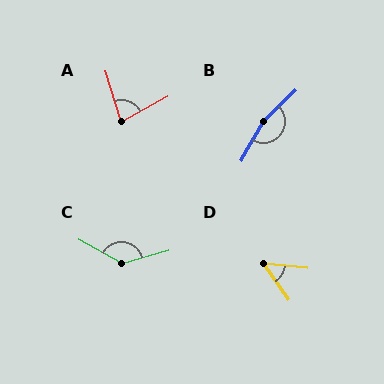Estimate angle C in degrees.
Approximately 135 degrees.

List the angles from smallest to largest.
D (49°), A (78°), C (135°), B (163°).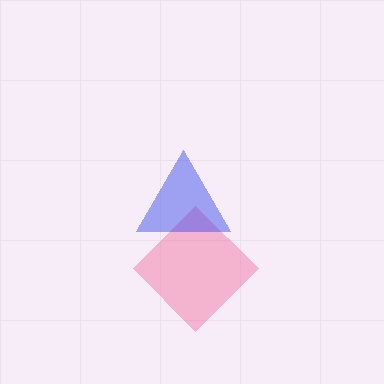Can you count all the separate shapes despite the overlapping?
Yes, there are 2 separate shapes.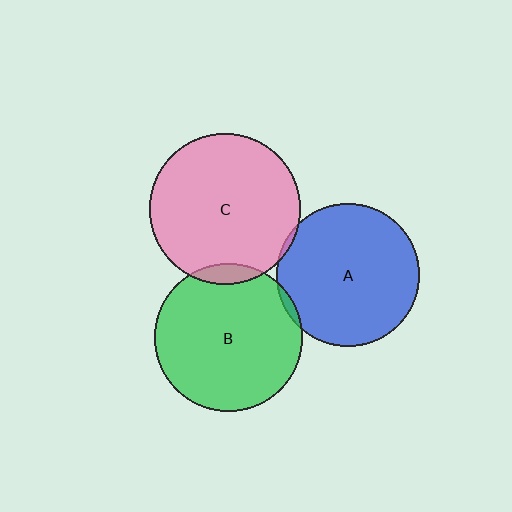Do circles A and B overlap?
Yes.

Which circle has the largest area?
Circle C (pink).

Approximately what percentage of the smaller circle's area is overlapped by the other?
Approximately 5%.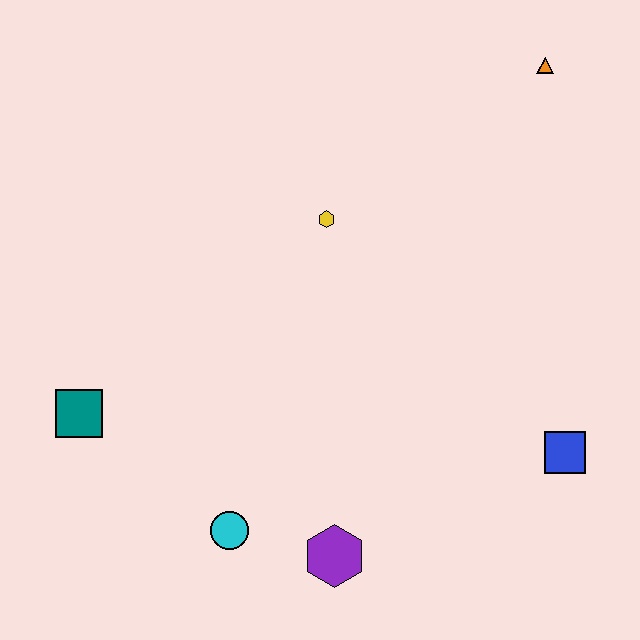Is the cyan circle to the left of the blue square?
Yes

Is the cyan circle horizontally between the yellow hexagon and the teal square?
Yes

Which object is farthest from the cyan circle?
The orange triangle is farthest from the cyan circle.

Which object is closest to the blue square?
The purple hexagon is closest to the blue square.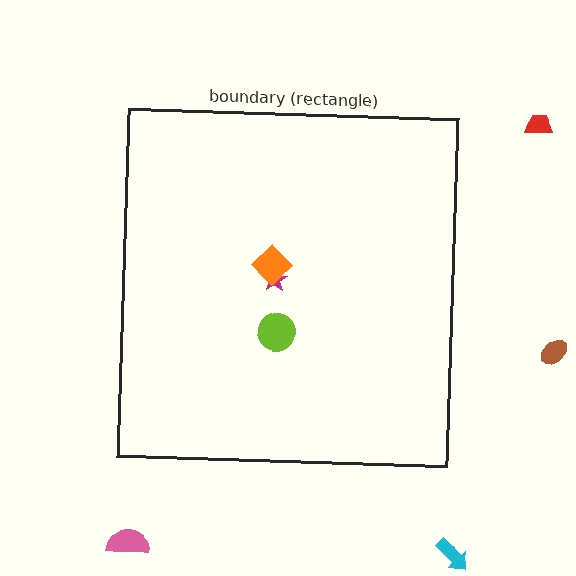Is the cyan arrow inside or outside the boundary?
Outside.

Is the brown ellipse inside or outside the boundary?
Outside.